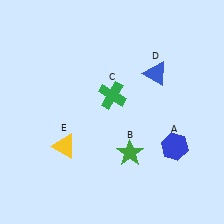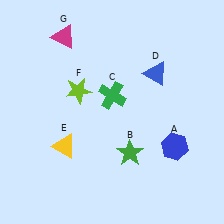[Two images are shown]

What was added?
A lime star (F), a magenta triangle (G) were added in Image 2.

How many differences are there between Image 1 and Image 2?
There are 2 differences between the two images.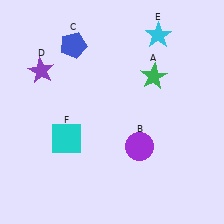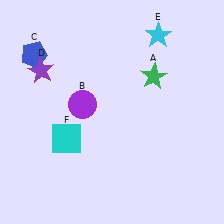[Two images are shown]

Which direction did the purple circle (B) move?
The purple circle (B) moved left.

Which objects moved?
The objects that moved are: the purple circle (B), the blue pentagon (C).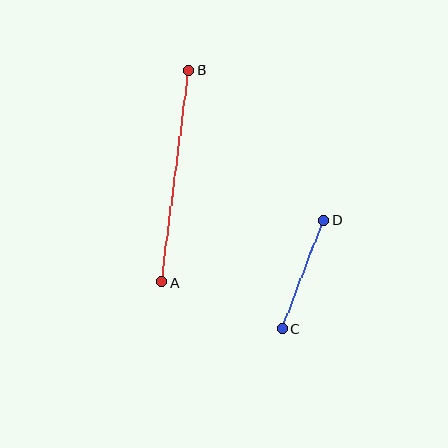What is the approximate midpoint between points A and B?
The midpoint is at approximately (176, 176) pixels.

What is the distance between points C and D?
The distance is approximately 116 pixels.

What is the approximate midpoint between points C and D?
The midpoint is at approximately (303, 274) pixels.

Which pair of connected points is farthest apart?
Points A and B are farthest apart.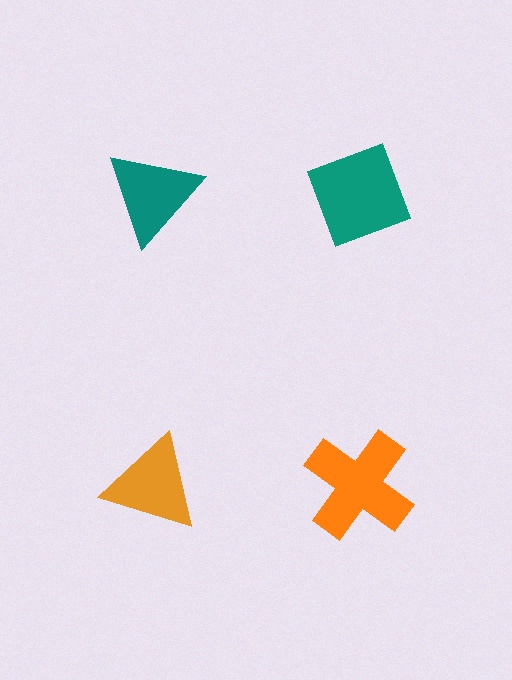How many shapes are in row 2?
2 shapes.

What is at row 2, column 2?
An orange cross.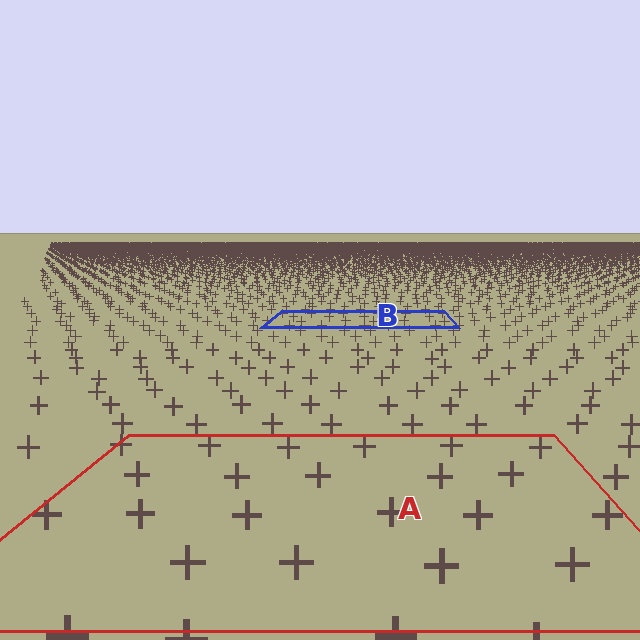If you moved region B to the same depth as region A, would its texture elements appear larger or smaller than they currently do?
They would appear larger. At a closer depth, the same texture elements are projected at a bigger on-screen size.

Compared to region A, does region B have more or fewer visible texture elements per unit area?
Region B has more texture elements per unit area — they are packed more densely because it is farther away.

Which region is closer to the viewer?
Region A is closer. The texture elements there are larger and more spread out.